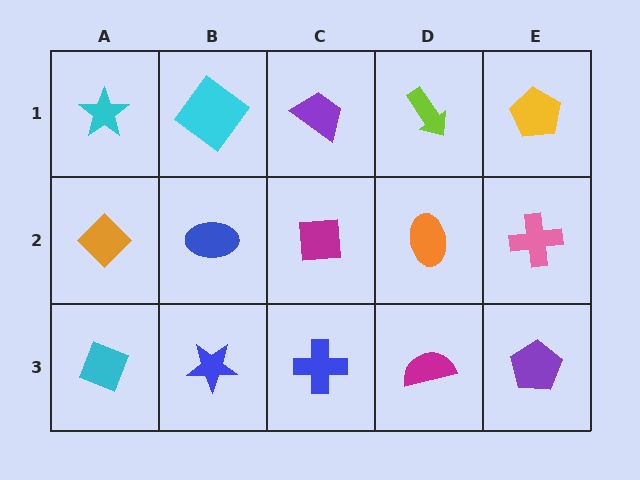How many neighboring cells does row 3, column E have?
2.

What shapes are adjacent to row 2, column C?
A purple trapezoid (row 1, column C), a blue cross (row 3, column C), a blue ellipse (row 2, column B), an orange ellipse (row 2, column D).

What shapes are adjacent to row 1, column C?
A magenta square (row 2, column C), a cyan diamond (row 1, column B), a lime arrow (row 1, column D).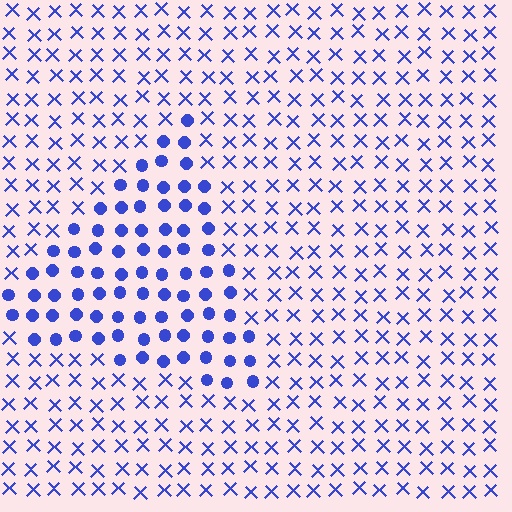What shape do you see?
I see a triangle.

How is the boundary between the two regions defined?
The boundary is defined by a change in element shape: circles inside vs. X marks outside. All elements share the same color and spacing.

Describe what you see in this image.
The image is filled with small blue elements arranged in a uniform grid. A triangle-shaped region contains circles, while the surrounding area contains X marks. The boundary is defined purely by the change in element shape.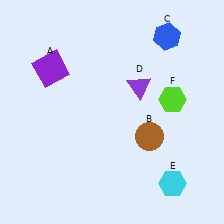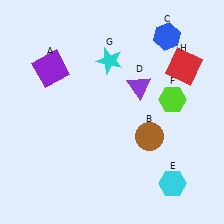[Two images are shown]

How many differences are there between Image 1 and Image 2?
There are 2 differences between the two images.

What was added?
A cyan star (G), a red square (H) were added in Image 2.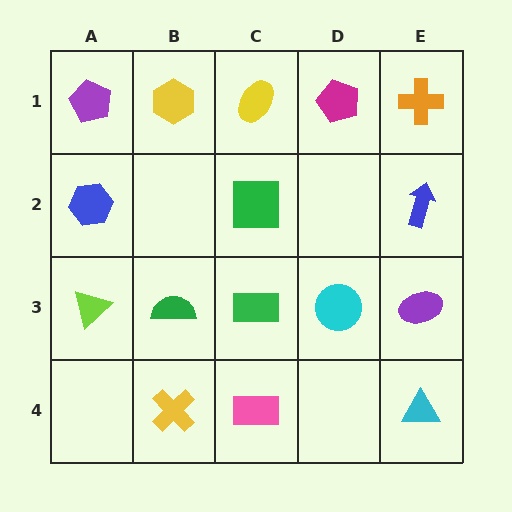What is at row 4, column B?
A yellow cross.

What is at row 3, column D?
A cyan circle.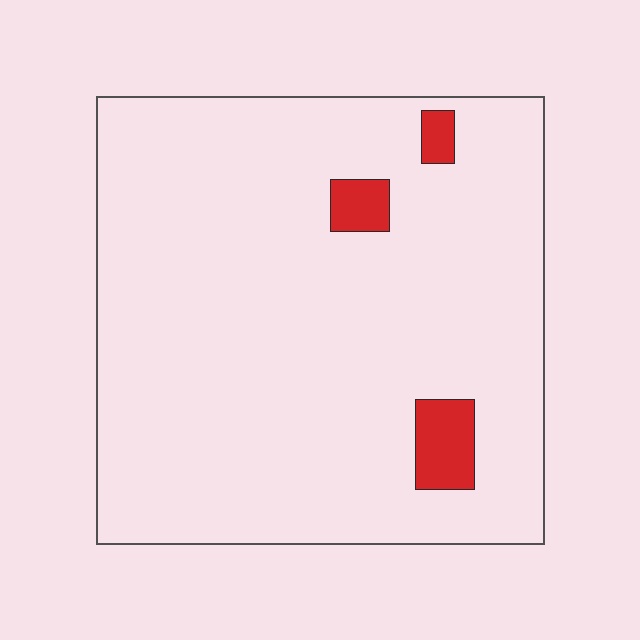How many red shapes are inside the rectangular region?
3.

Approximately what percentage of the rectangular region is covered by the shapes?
Approximately 5%.